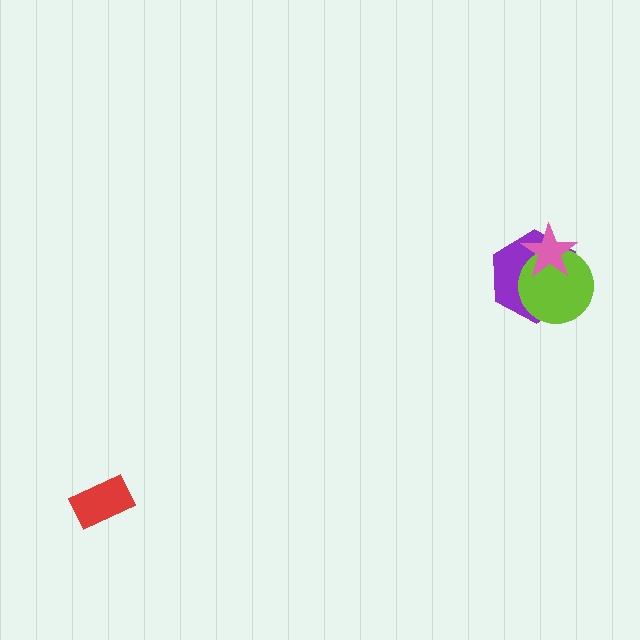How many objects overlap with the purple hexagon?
2 objects overlap with the purple hexagon.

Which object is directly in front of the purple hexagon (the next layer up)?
The lime circle is directly in front of the purple hexagon.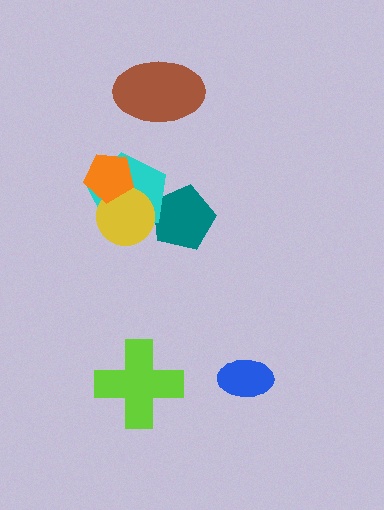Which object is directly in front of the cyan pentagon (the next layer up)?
The yellow circle is directly in front of the cyan pentagon.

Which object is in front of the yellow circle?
The orange pentagon is in front of the yellow circle.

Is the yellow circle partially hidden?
Yes, it is partially covered by another shape.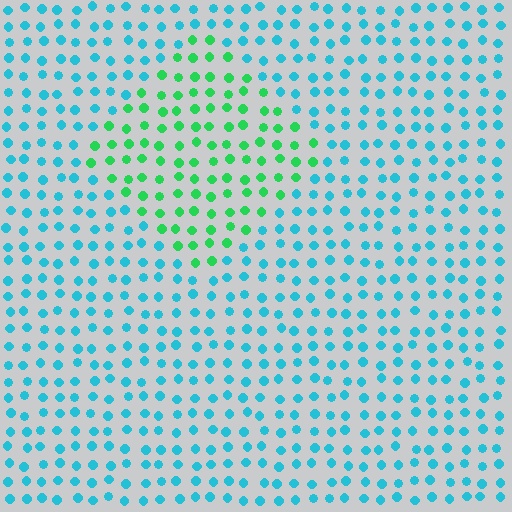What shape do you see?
I see a diamond.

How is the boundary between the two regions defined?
The boundary is defined purely by a slight shift in hue (about 52 degrees). Spacing, size, and orientation are identical on both sides.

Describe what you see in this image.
The image is filled with small cyan elements in a uniform arrangement. A diamond-shaped region is visible where the elements are tinted to a slightly different hue, forming a subtle color boundary.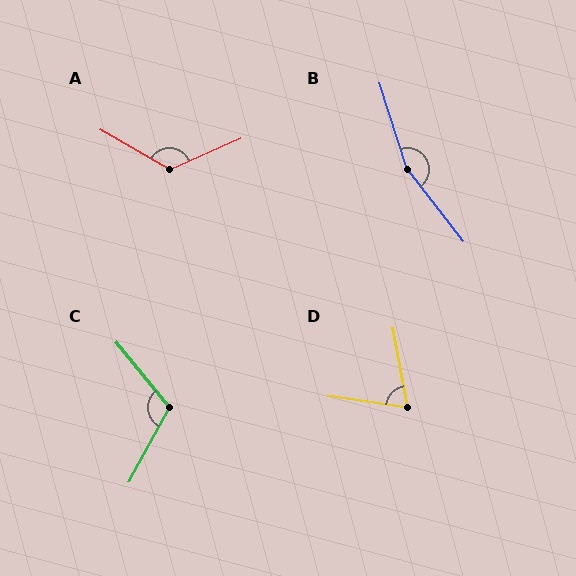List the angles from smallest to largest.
D (71°), C (112°), A (126°), B (160°).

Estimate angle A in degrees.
Approximately 126 degrees.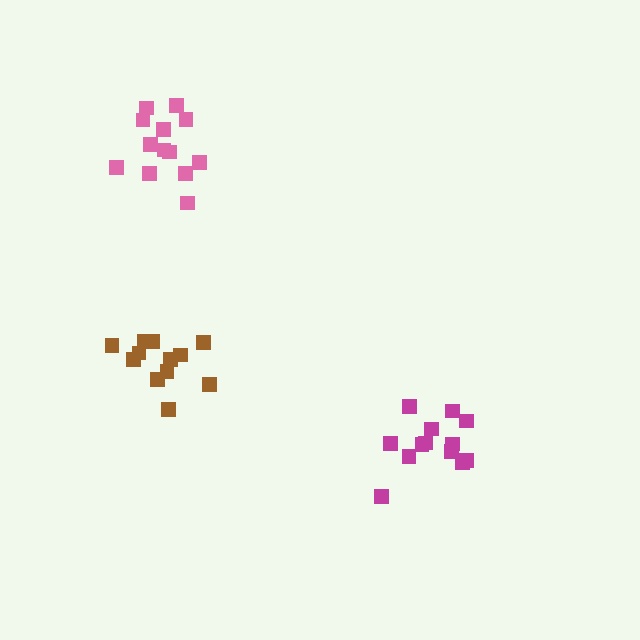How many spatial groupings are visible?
There are 3 spatial groupings.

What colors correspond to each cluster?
The clusters are colored: magenta, brown, pink.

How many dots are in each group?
Group 1: 13 dots, Group 2: 12 dots, Group 3: 13 dots (38 total).